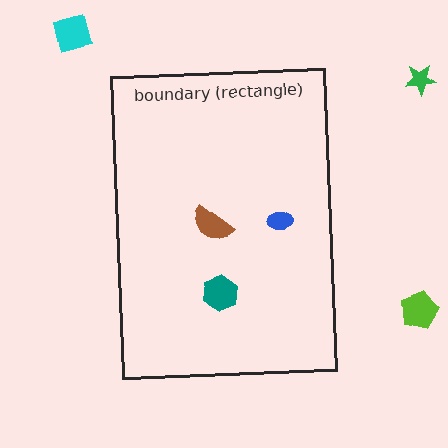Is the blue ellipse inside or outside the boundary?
Inside.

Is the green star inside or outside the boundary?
Outside.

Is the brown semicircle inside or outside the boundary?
Inside.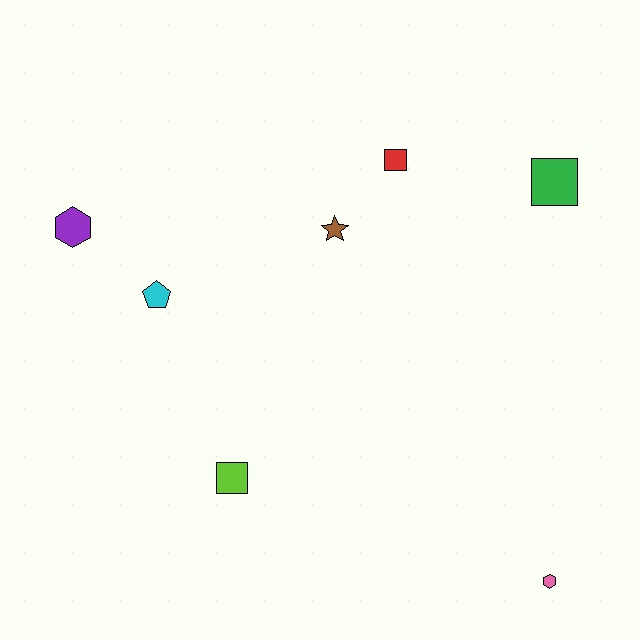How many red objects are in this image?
There is 1 red object.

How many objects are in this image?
There are 7 objects.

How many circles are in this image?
There are no circles.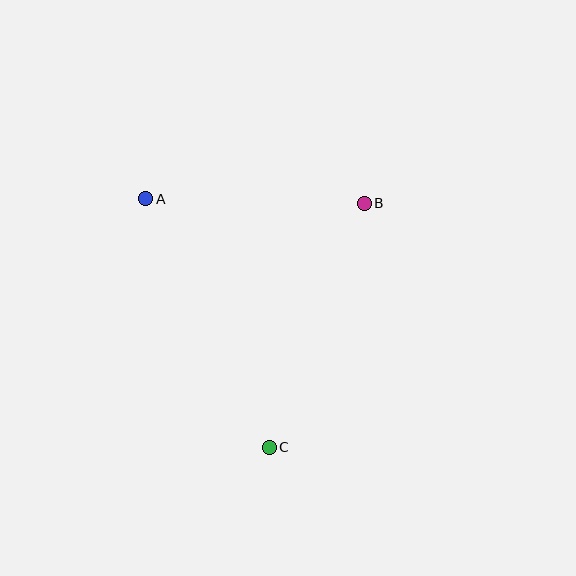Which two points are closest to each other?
Points A and B are closest to each other.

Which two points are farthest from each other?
Points A and C are farthest from each other.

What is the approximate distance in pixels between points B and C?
The distance between B and C is approximately 262 pixels.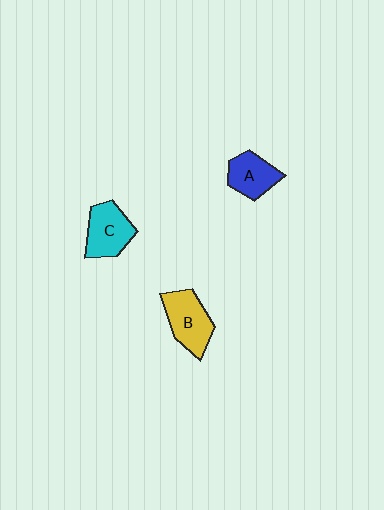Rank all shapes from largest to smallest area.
From largest to smallest: B (yellow), C (cyan), A (blue).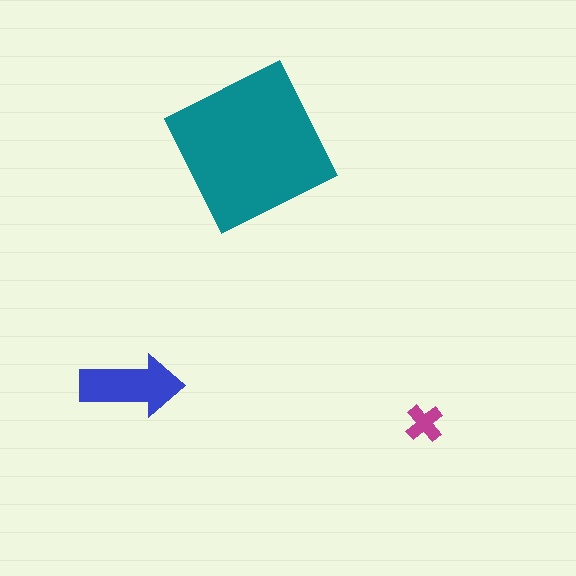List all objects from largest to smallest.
The teal square, the blue arrow, the magenta cross.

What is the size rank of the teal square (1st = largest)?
1st.